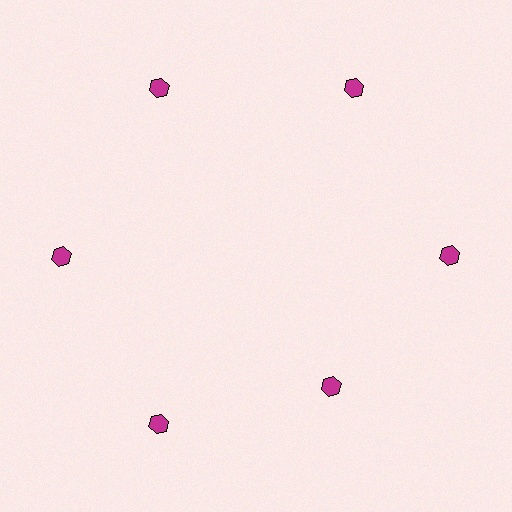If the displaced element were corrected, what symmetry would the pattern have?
It would have 6-fold rotational symmetry — the pattern would map onto itself every 60 degrees.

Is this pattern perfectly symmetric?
No. The 6 magenta hexagons are arranged in a ring, but one element near the 5 o'clock position is pulled inward toward the center, breaking the 6-fold rotational symmetry.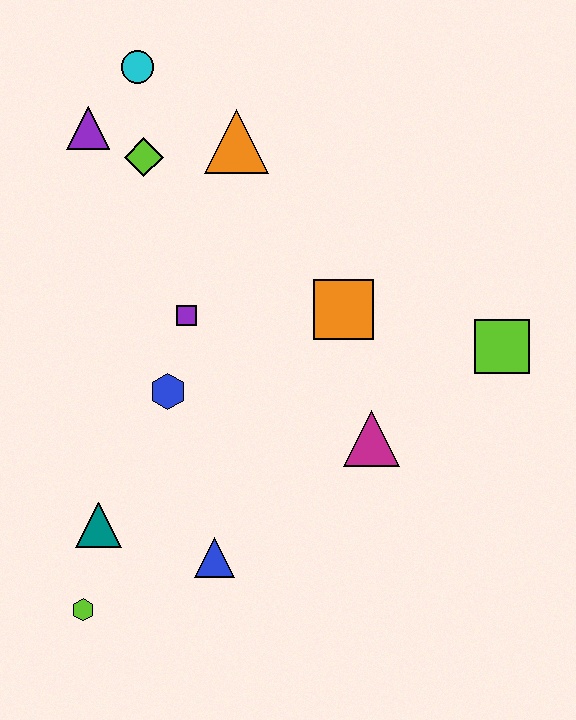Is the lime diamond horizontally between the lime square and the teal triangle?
Yes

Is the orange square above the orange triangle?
No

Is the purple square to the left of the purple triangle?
No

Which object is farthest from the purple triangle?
The lime hexagon is farthest from the purple triangle.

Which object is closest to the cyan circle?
The purple triangle is closest to the cyan circle.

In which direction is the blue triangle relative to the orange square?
The blue triangle is below the orange square.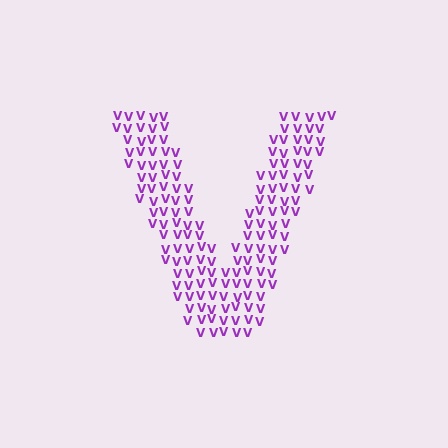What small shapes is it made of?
It is made of small letter V's.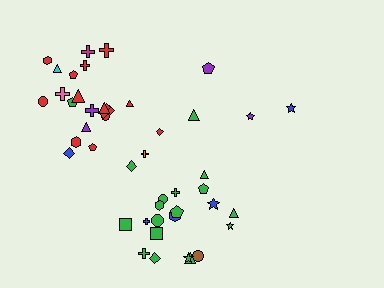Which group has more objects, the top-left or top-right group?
The top-left group.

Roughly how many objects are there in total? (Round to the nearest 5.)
Roughly 45 objects in total.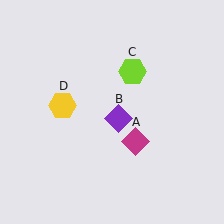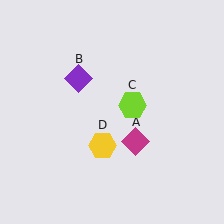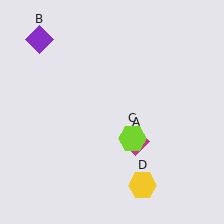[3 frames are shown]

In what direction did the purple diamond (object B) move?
The purple diamond (object B) moved up and to the left.